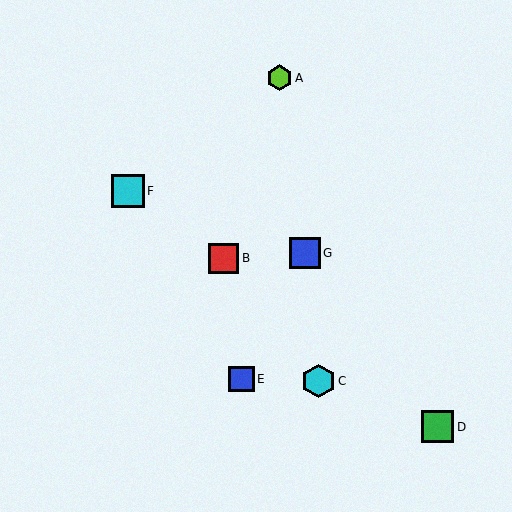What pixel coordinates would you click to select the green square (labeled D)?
Click at (438, 427) to select the green square D.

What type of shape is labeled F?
Shape F is a cyan square.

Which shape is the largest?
The cyan hexagon (labeled C) is the largest.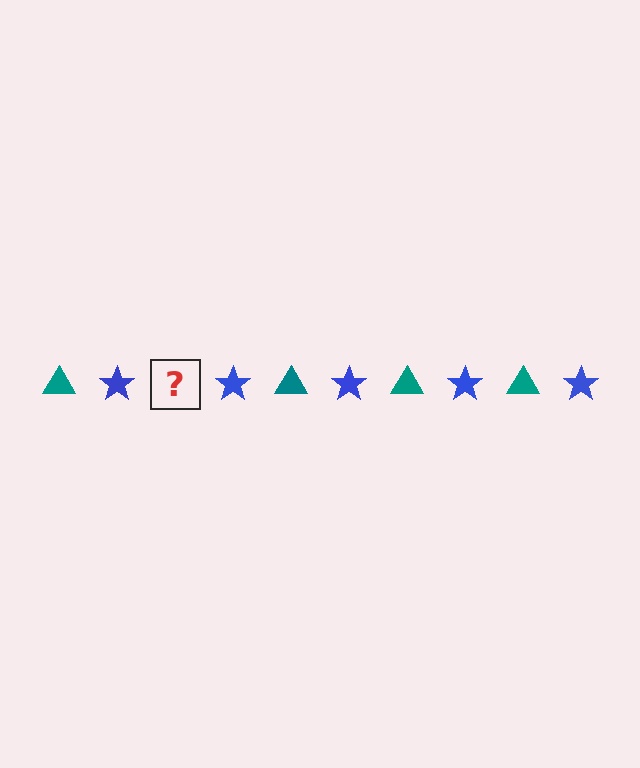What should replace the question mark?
The question mark should be replaced with a teal triangle.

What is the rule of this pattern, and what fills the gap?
The rule is that the pattern alternates between teal triangle and blue star. The gap should be filled with a teal triangle.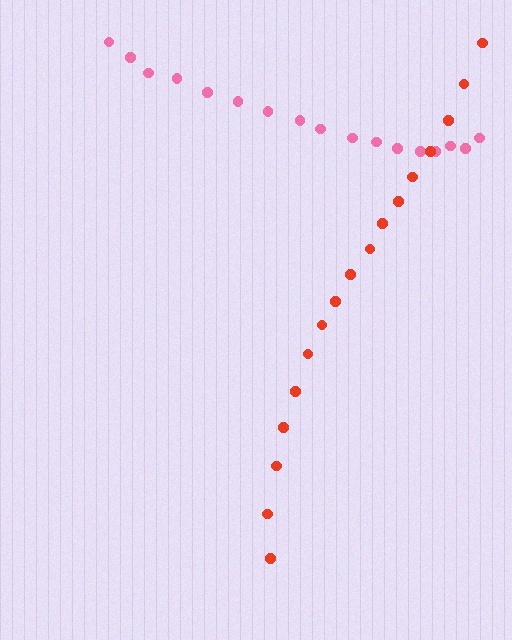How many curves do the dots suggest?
There are 2 distinct paths.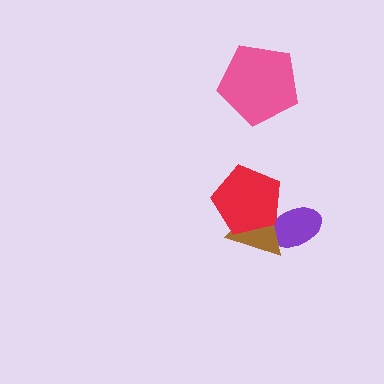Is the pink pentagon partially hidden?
No, no other shape covers it.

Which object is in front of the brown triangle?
The red pentagon is in front of the brown triangle.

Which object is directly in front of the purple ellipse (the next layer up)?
The brown triangle is directly in front of the purple ellipse.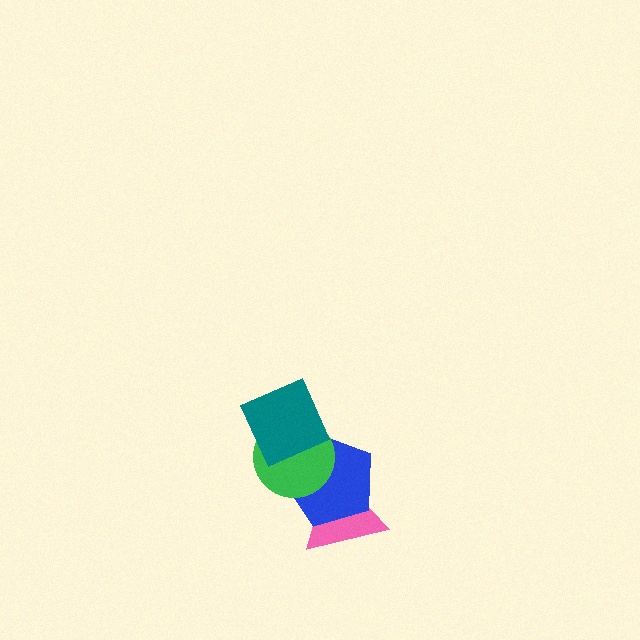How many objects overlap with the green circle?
3 objects overlap with the green circle.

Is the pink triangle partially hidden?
Yes, it is partially covered by another shape.